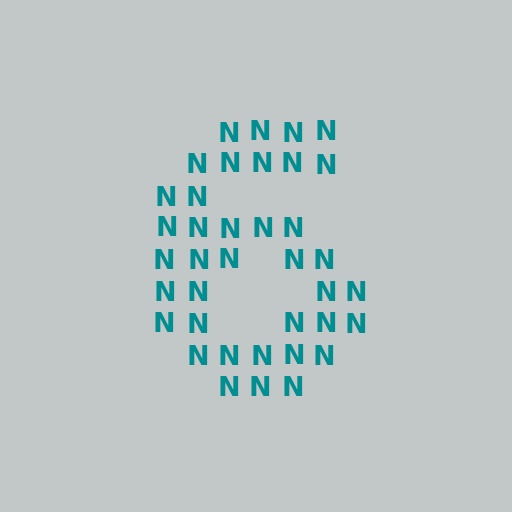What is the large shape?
The large shape is the digit 6.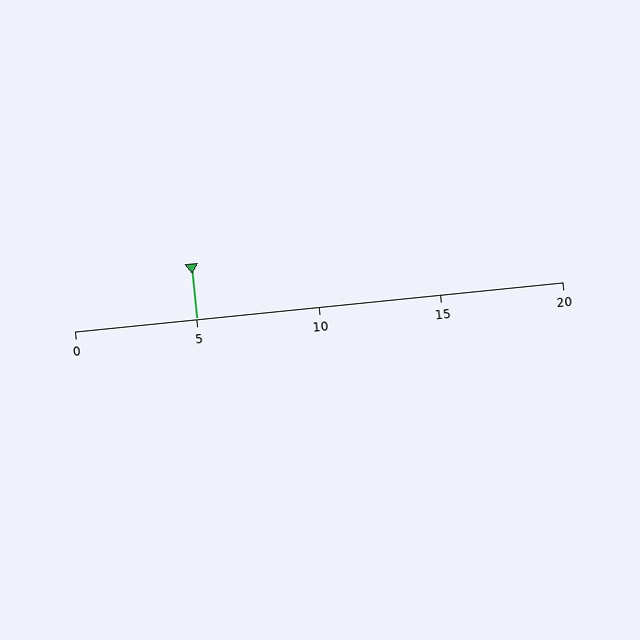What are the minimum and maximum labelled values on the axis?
The axis runs from 0 to 20.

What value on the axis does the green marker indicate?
The marker indicates approximately 5.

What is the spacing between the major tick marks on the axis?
The major ticks are spaced 5 apart.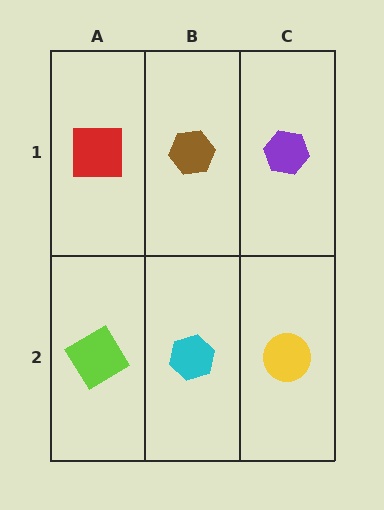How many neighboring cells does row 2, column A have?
2.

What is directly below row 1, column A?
A lime diamond.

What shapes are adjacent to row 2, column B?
A brown hexagon (row 1, column B), a lime diamond (row 2, column A), a yellow circle (row 2, column C).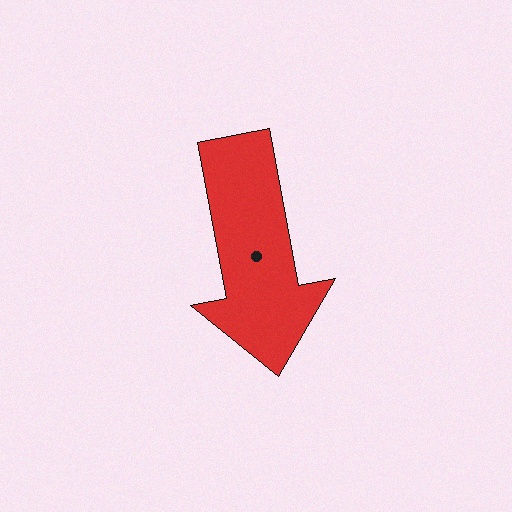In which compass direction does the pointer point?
South.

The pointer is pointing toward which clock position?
Roughly 6 o'clock.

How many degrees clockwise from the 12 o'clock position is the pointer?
Approximately 169 degrees.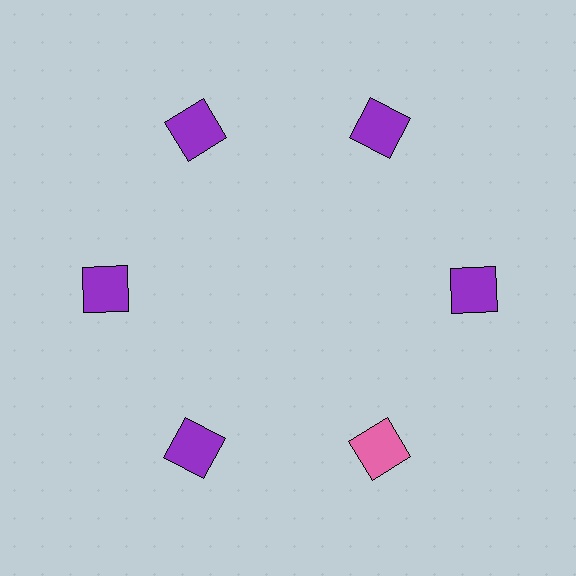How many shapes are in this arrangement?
There are 6 shapes arranged in a ring pattern.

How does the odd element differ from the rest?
It has a different color: pink instead of purple.